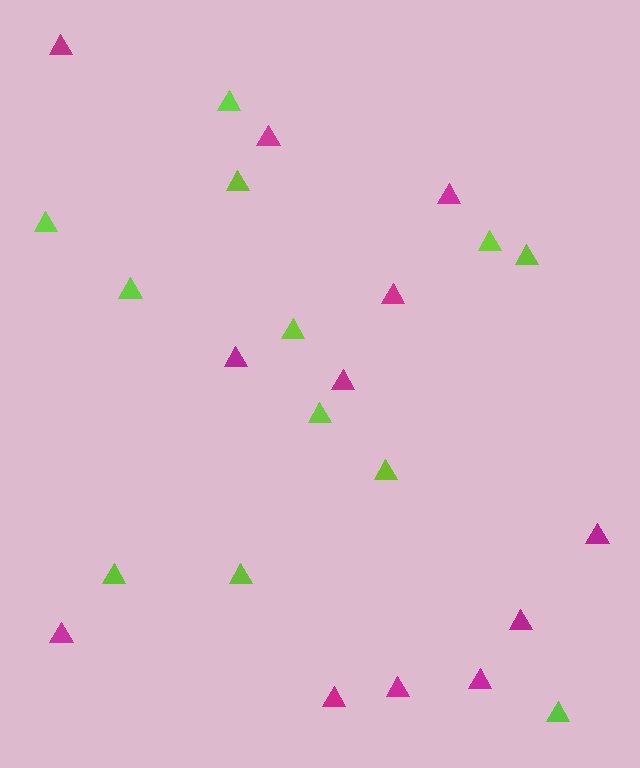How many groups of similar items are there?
There are 2 groups: one group of magenta triangles (12) and one group of lime triangles (12).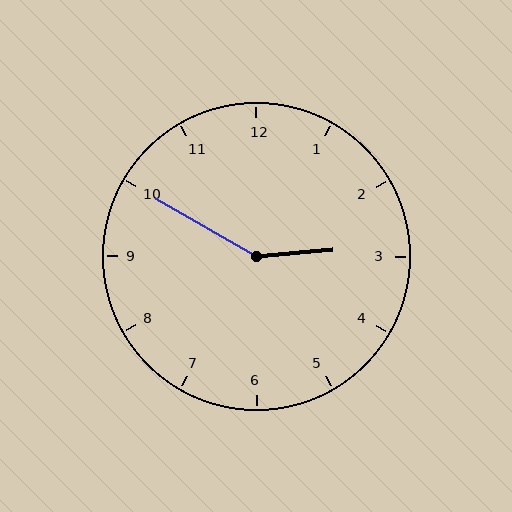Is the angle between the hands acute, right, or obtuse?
It is obtuse.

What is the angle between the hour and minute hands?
Approximately 145 degrees.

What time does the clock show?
2:50.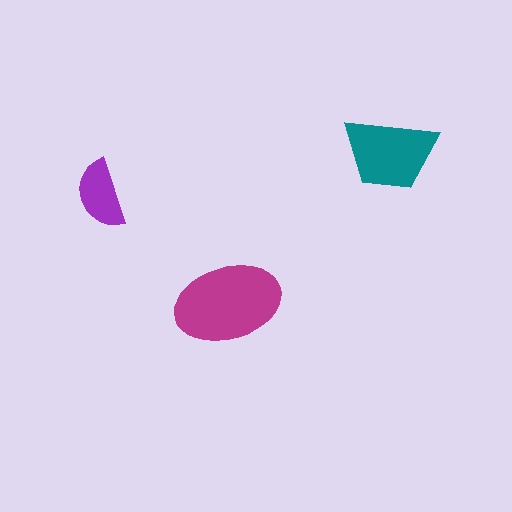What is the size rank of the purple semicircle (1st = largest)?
3rd.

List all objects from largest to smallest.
The magenta ellipse, the teal trapezoid, the purple semicircle.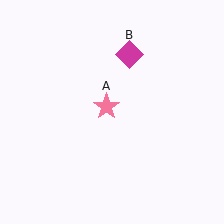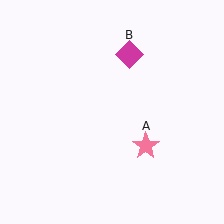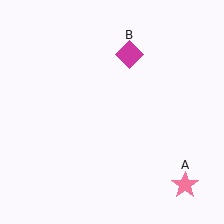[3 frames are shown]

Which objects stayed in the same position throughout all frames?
Magenta diamond (object B) remained stationary.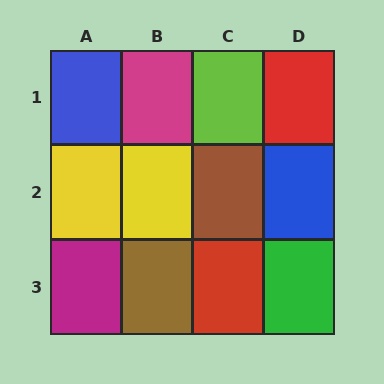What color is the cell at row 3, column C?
Red.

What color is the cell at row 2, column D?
Blue.